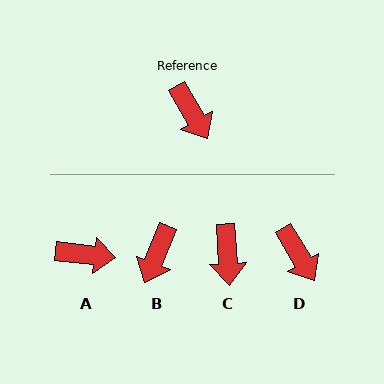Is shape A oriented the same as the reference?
No, it is off by about 53 degrees.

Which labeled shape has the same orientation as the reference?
D.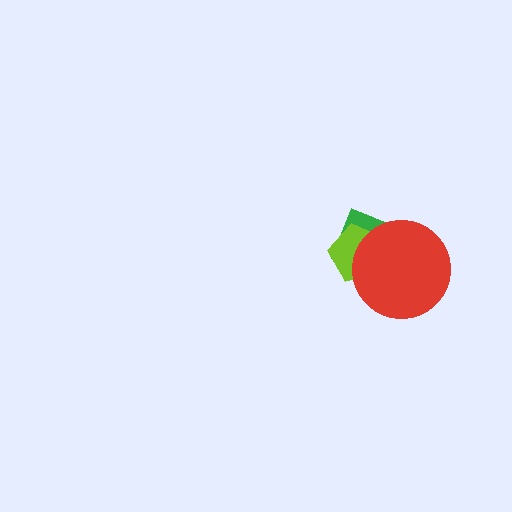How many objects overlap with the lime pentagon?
2 objects overlap with the lime pentagon.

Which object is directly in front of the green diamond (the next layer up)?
The lime pentagon is directly in front of the green diamond.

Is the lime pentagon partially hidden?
Yes, it is partially covered by another shape.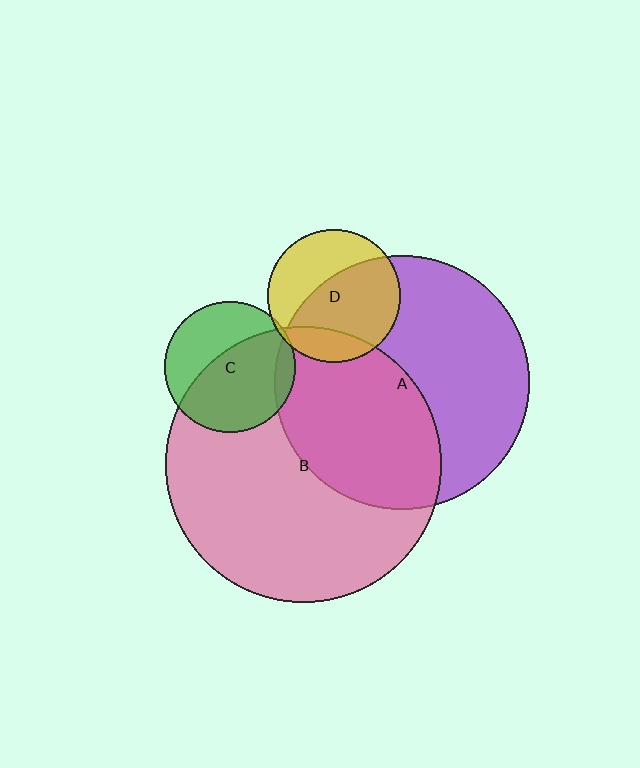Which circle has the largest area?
Circle B (pink).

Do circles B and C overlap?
Yes.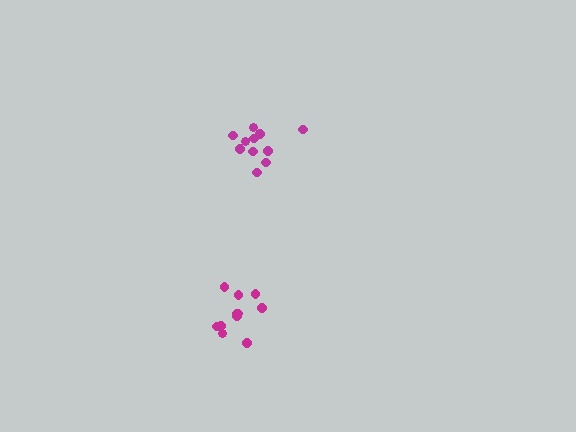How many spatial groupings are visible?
There are 2 spatial groupings.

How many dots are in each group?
Group 1: 11 dots, Group 2: 11 dots (22 total).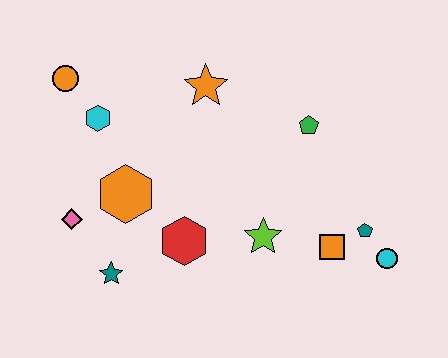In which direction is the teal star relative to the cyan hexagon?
The teal star is below the cyan hexagon.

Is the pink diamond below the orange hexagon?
Yes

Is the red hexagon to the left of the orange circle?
No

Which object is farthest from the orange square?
The orange circle is farthest from the orange square.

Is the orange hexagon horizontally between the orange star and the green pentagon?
No